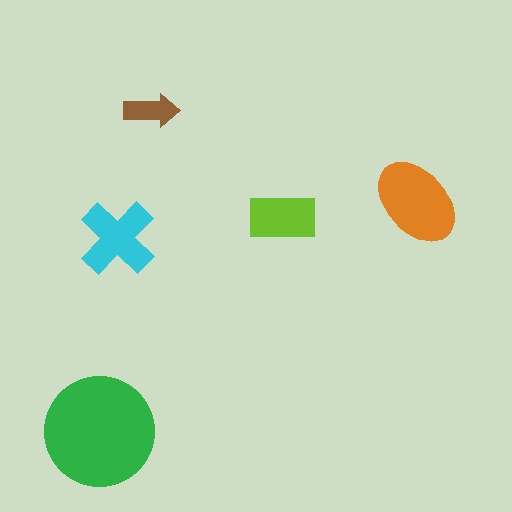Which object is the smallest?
The brown arrow.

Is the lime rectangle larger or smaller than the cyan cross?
Smaller.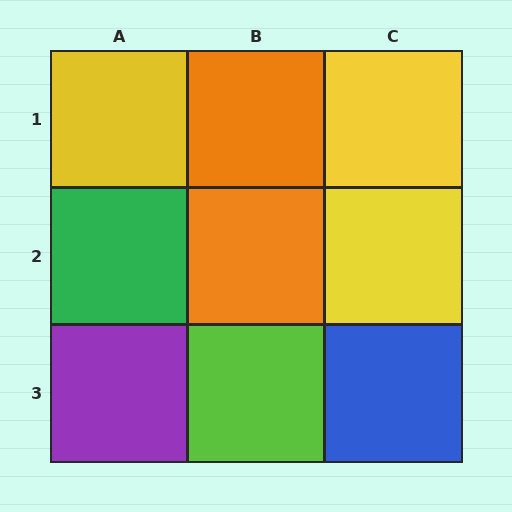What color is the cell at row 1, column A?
Yellow.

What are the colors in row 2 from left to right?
Green, orange, yellow.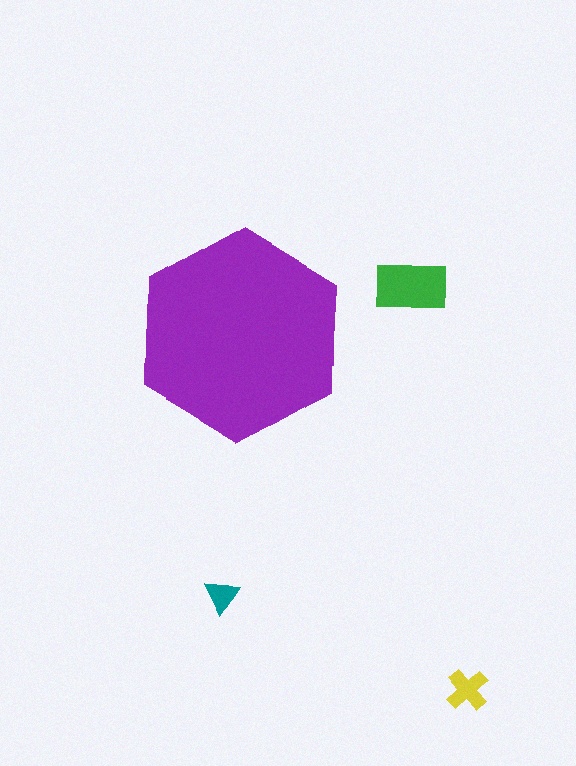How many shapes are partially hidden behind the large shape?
0 shapes are partially hidden.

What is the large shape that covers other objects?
A purple hexagon.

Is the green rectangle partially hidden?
No, the green rectangle is fully visible.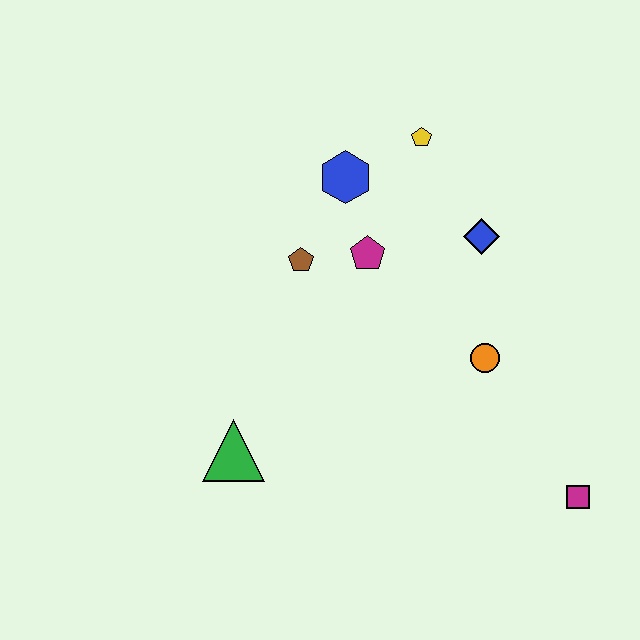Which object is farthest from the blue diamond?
The green triangle is farthest from the blue diamond.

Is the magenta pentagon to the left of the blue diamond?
Yes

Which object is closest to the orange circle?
The blue diamond is closest to the orange circle.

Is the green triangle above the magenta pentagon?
No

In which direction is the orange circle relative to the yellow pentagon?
The orange circle is below the yellow pentagon.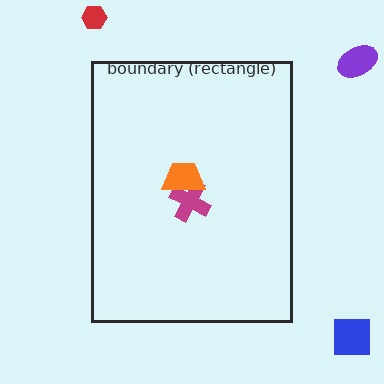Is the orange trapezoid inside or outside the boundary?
Inside.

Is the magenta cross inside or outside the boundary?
Inside.